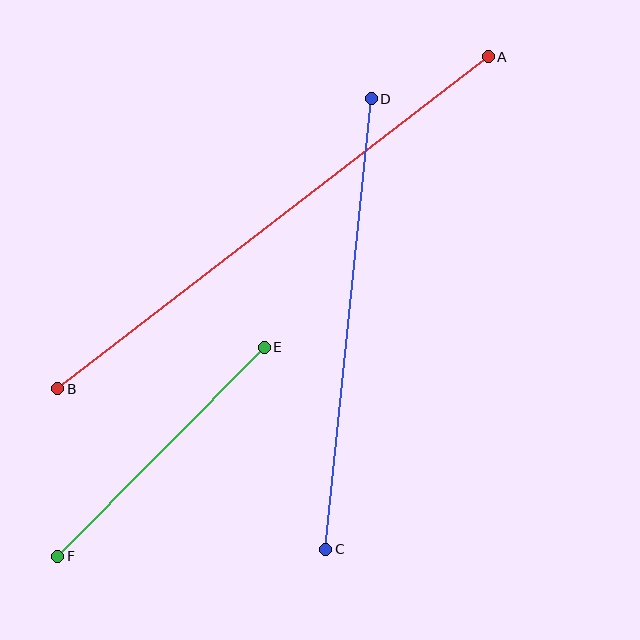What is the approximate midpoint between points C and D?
The midpoint is at approximately (348, 324) pixels.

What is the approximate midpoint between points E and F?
The midpoint is at approximately (161, 452) pixels.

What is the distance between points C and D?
The distance is approximately 453 pixels.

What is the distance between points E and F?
The distance is approximately 294 pixels.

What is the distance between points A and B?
The distance is approximately 544 pixels.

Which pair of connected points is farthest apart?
Points A and B are farthest apart.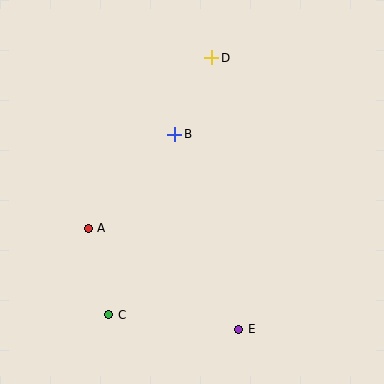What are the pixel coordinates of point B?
Point B is at (175, 134).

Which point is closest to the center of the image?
Point B at (175, 134) is closest to the center.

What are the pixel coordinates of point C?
Point C is at (109, 315).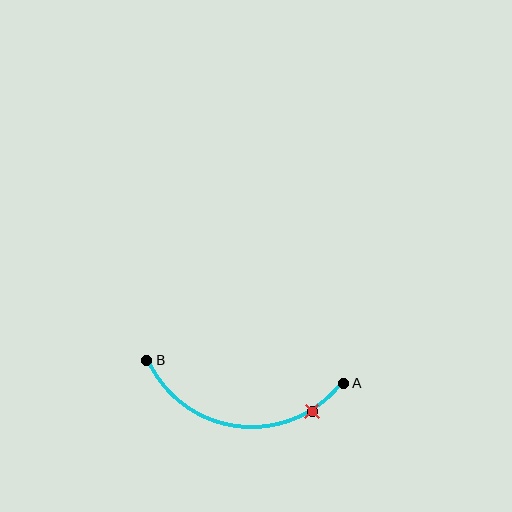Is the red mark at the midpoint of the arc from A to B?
No. The red mark lies on the arc but is closer to endpoint A. The arc midpoint would be at the point on the curve equidistant along the arc from both A and B.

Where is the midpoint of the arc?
The arc midpoint is the point on the curve farthest from the straight line joining A and B. It sits below that line.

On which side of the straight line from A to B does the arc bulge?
The arc bulges below the straight line connecting A and B.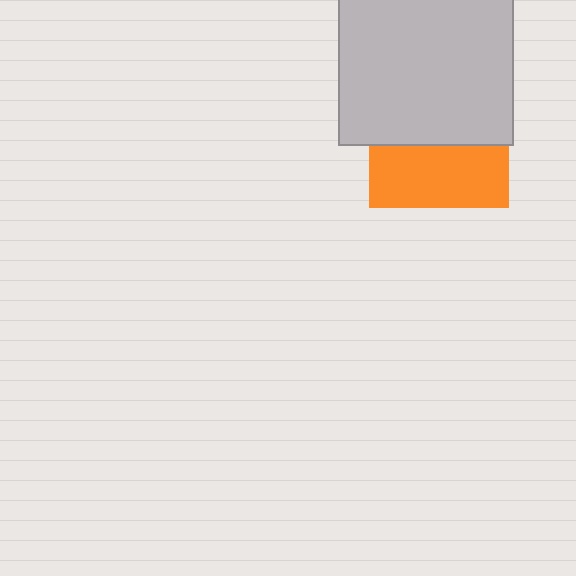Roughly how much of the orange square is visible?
A small part of it is visible (roughly 44%).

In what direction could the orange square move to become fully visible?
The orange square could move down. That would shift it out from behind the light gray square entirely.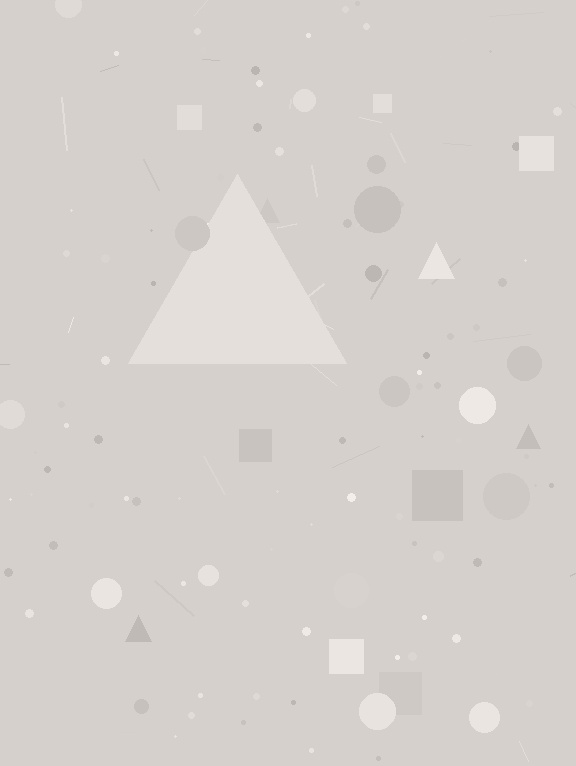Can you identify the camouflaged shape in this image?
The camouflaged shape is a triangle.